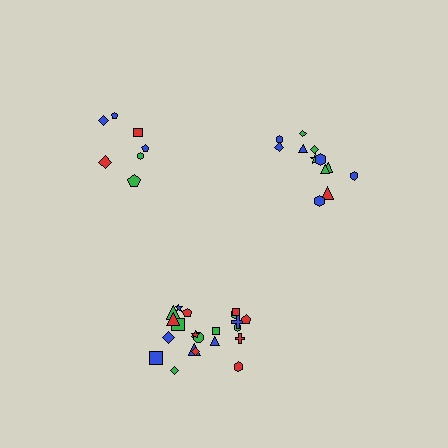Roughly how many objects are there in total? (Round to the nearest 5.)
Roughly 40 objects in total.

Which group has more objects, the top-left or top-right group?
The top-right group.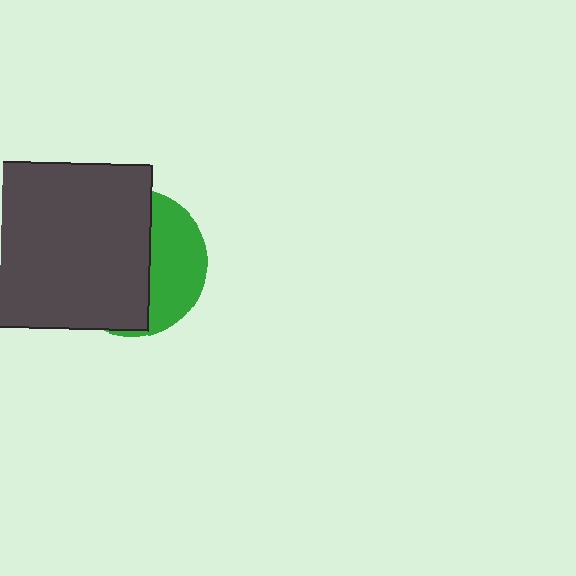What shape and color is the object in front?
The object in front is a dark gray square.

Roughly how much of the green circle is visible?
A small part of it is visible (roughly 37%).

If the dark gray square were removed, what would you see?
You would see the complete green circle.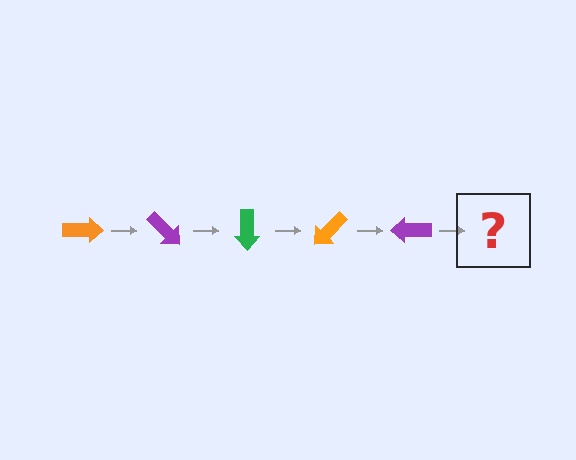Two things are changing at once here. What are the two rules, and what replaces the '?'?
The two rules are that it rotates 45 degrees each step and the color cycles through orange, purple, and green. The '?' should be a green arrow, rotated 225 degrees from the start.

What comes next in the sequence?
The next element should be a green arrow, rotated 225 degrees from the start.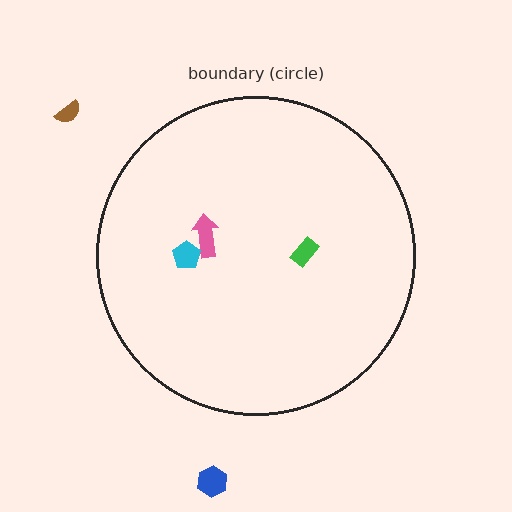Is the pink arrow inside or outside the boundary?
Inside.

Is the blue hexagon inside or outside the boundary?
Outside.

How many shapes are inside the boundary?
3 inside, 2 outside.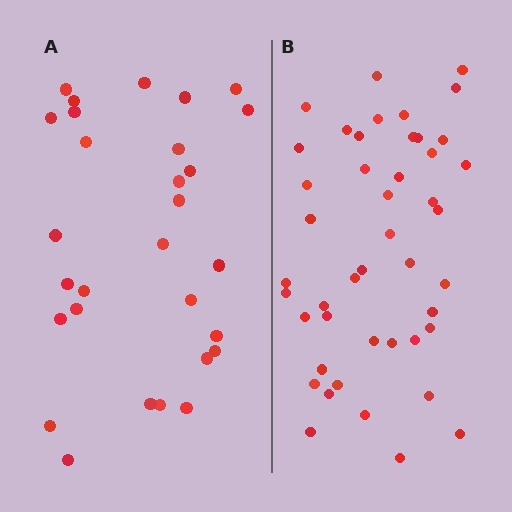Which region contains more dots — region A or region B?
Region B (the right region) has more dots.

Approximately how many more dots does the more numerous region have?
Region B has approximately 15 more dots than region A.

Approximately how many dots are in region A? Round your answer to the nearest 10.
About 30 dots. (The exact count is 29, which rounds to 30.)